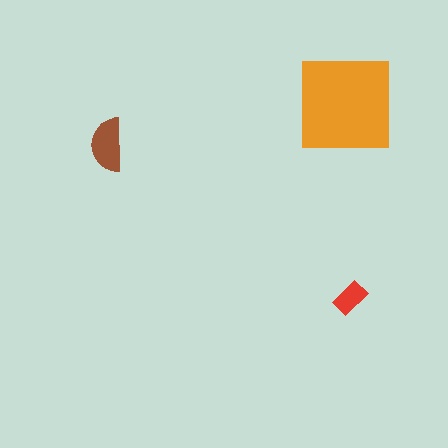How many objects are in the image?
There are 3 objects in the image.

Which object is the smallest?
The red rectangle.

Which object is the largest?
The orange square.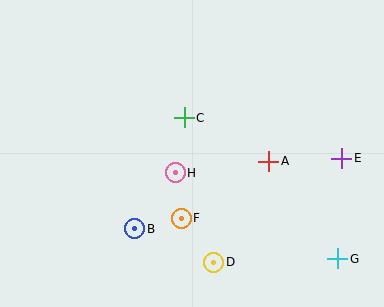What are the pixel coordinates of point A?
Point A is at (269, 161).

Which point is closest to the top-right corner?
Point E is closest to the top-right corner.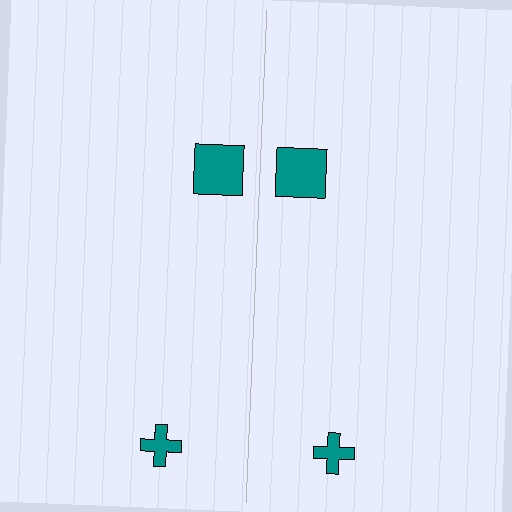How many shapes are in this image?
There are 4 shapes in this image.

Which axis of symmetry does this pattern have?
The pattern has a vertical axis of symmetry running through the center of the image.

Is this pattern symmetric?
Yes, this pattern has bilateral (reflection) symmetry.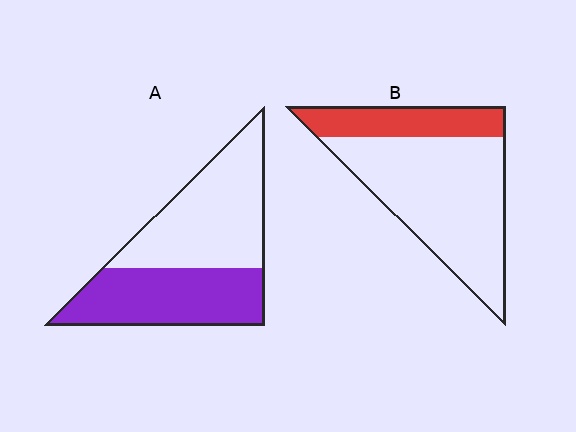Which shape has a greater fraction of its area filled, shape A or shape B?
Shape A.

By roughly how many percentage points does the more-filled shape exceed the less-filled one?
By roughly 20 percentage points (A over B).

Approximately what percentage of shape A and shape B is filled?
A is approximately 45% and B is approximately 25%.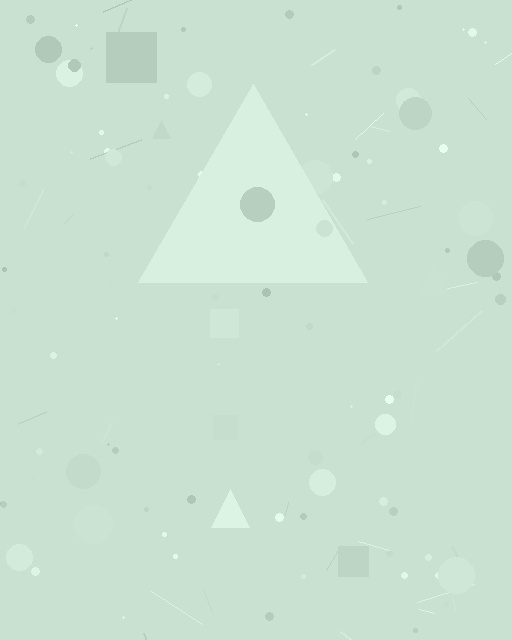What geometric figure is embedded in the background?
A triangle is embedded in the background.